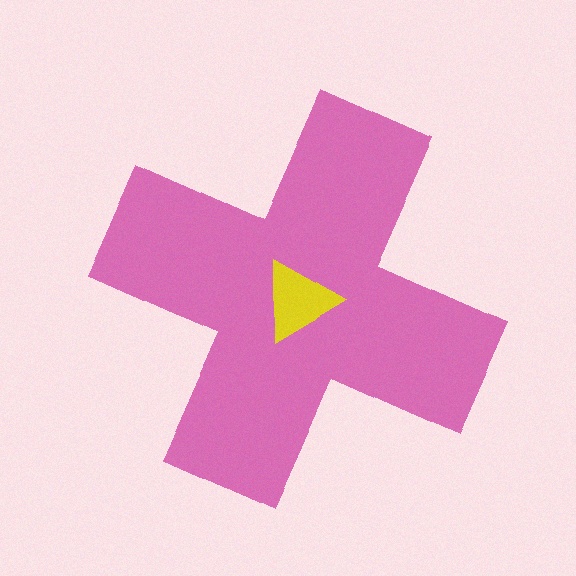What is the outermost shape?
The pink cross.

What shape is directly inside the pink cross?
The yellow triangle.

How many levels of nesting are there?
2.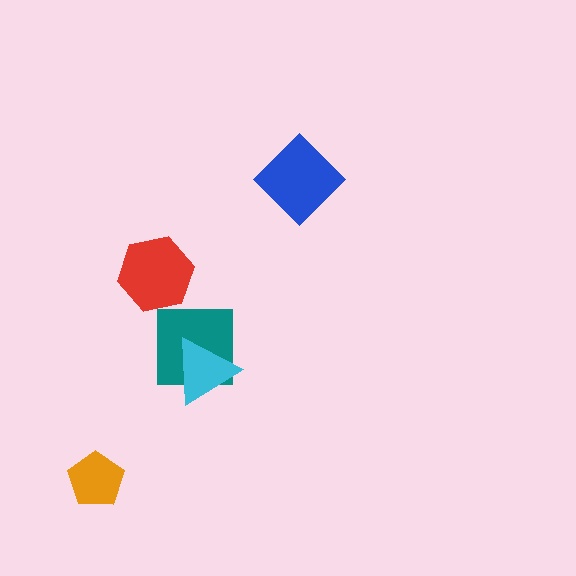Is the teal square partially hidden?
Yes, it is partially covered by another shape.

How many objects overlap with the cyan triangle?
1 object overlaps with the cyan triangle.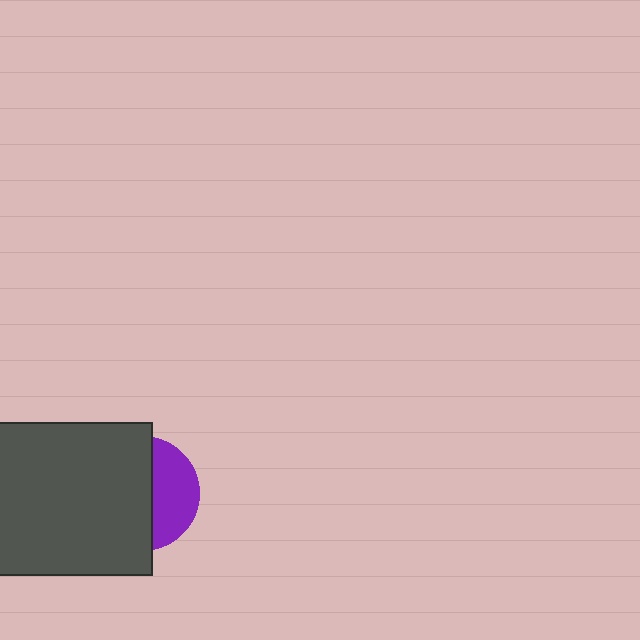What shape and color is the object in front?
The object in front is a dark gray rectangle.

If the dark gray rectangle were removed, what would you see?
You would see the complete purple circle.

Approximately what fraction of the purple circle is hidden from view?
Roughly 63% of the purple circle is hidden behind the dark gray rectangle.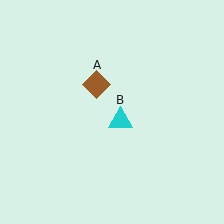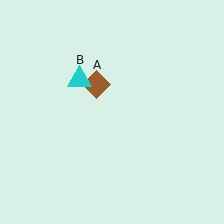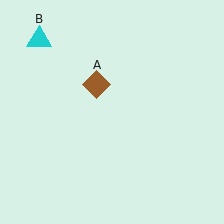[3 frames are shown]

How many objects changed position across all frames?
1 object changed position: cyan triangle (object B).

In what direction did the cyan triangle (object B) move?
The cyan triangle (object B) moved up and to the left.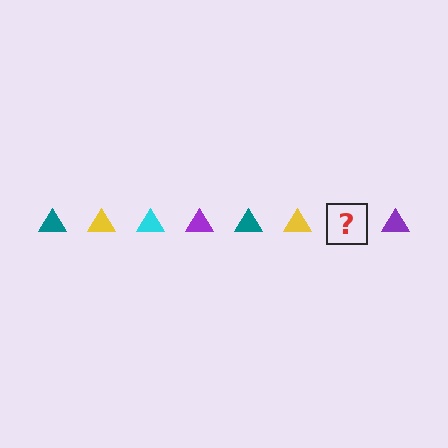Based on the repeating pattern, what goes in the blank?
The blank should be a cyan triangle.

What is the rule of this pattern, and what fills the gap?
The rule is that the pattern cycles through teal, yellow, cyan, purple triangles. The gap should be filled with a cyan triangle.